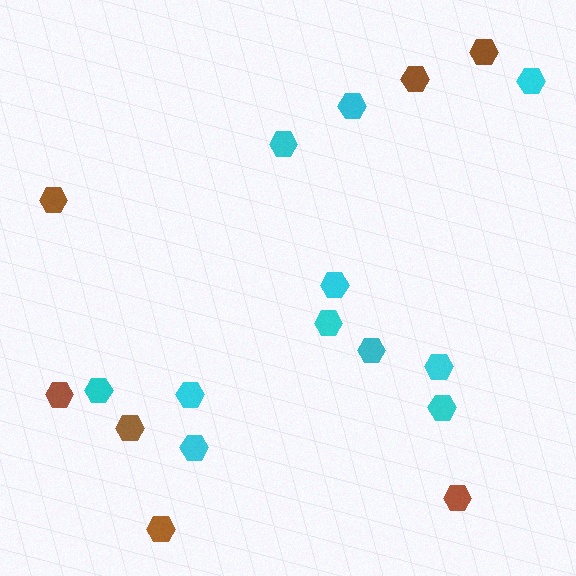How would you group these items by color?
There are 2 groups: one group of cyan hexagons (11) and one group of brown hexagons (7).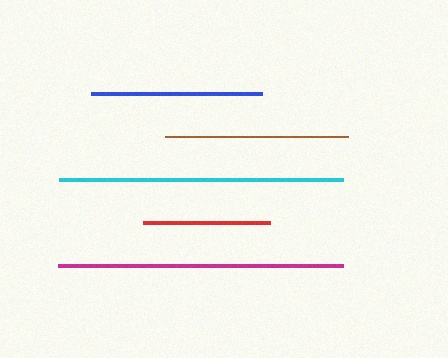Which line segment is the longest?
The magenta line is the longest at approximately 286 pixels.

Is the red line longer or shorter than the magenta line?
The magenta line is longer than the red line.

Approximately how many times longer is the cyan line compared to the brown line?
The cyan line is approximately 1.5 times the length of the brown line.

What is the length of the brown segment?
The brown segment is approximately 183 pixels long.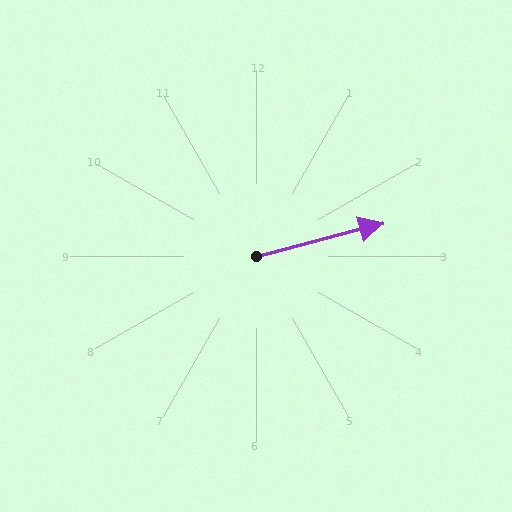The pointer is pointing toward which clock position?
Roughly 3 o'clock.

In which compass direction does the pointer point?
East.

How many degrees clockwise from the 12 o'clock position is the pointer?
Approximately 75 degrees.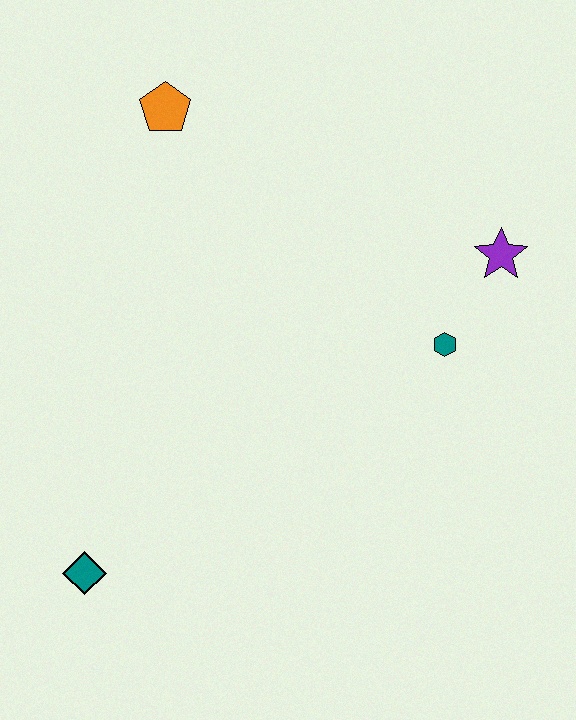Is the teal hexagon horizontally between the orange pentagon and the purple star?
Yes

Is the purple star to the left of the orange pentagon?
No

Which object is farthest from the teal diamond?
The purple star is farthest from the teal diamond.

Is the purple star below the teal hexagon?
No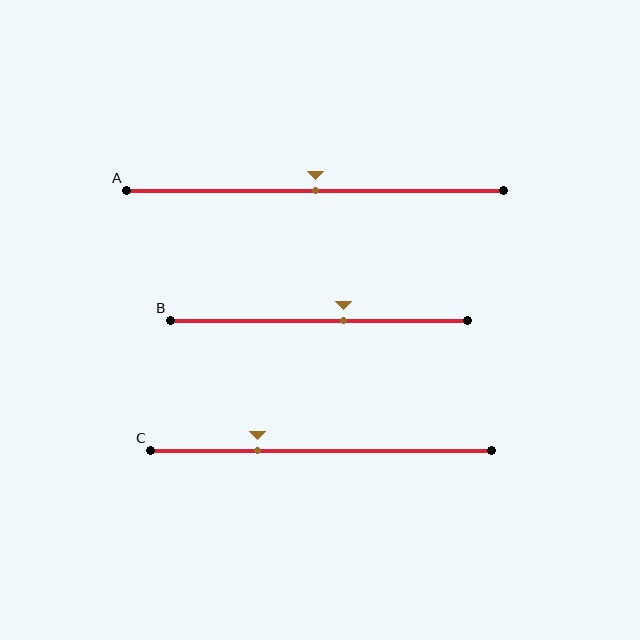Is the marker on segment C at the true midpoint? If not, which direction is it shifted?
No, the marker on segment C is shifted to the left by about 19% of the segment length.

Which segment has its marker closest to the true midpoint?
Segment A has its marker closest to the true midpoint.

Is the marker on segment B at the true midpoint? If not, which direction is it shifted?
No, the marker on segment B is shifted to the right by about 8% of the segment length.